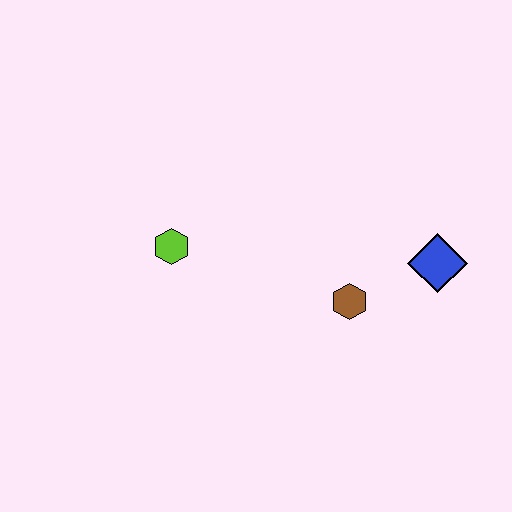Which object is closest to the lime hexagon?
The brown hexagon is closest to the lime hexagon.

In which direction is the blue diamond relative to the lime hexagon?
The blue diamond is to the right of the lime hexagon.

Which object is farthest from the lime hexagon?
The blue diamond is farthest from the lime hexagon.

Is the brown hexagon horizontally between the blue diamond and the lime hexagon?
Yes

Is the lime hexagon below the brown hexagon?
No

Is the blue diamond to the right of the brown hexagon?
Yes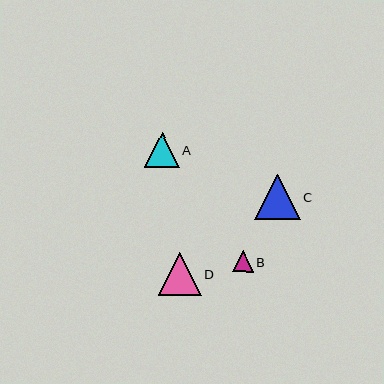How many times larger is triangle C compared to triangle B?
Triangle C is approximately 2.2 times the size of triangle B.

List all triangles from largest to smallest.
From largest to smallest: C, D, A, B.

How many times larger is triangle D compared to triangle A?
Triangle D is approximately 1.2 times the size of triangle A.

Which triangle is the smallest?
Triangle B is the smallest with a size of approximately 21 pixels.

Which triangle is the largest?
Triangle C is the largest with a size of approximately 45 pixels.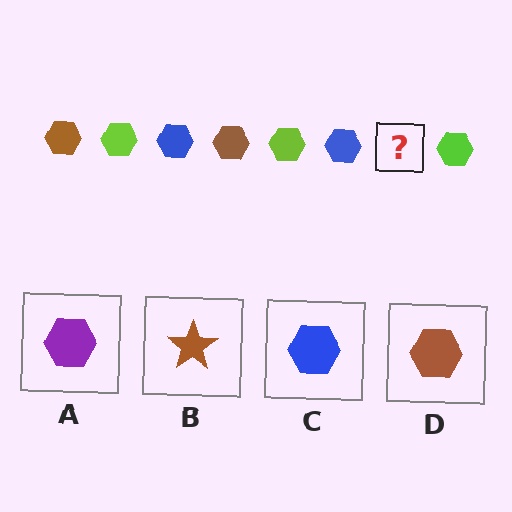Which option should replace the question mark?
Option D.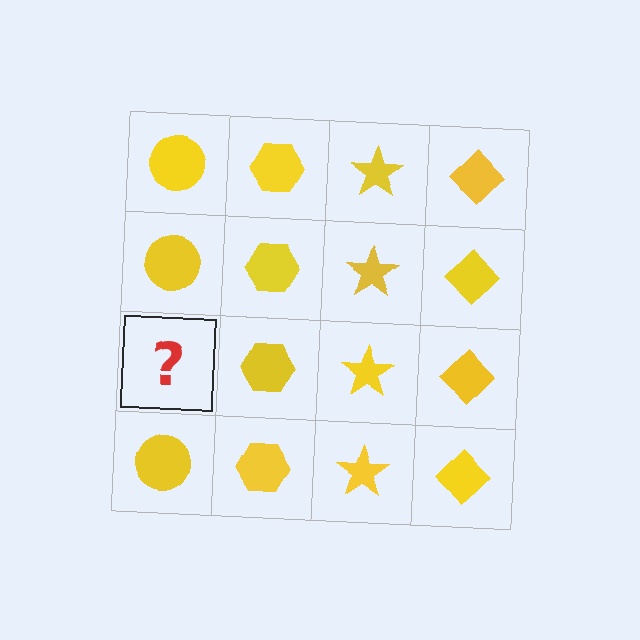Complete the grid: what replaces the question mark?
The question mark should be replaced with a yellow circle.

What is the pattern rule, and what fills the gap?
The rule is that each column has a consistent shape. The gap should be filled with a yellow circle.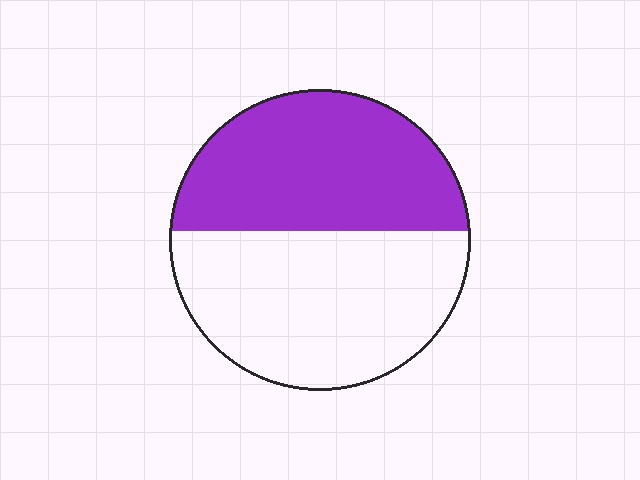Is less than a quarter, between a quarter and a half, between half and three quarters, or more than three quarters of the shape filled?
Between a quarter and a half.